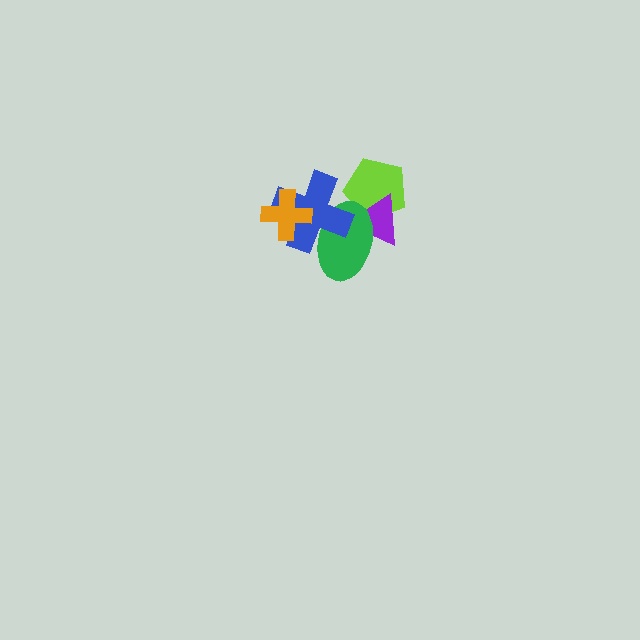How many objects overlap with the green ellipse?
3 objects overlap with the green ellipse.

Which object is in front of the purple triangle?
The green ellipse is in front of the purple triangle.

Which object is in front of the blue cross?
The orange cross is in front of the blue cross.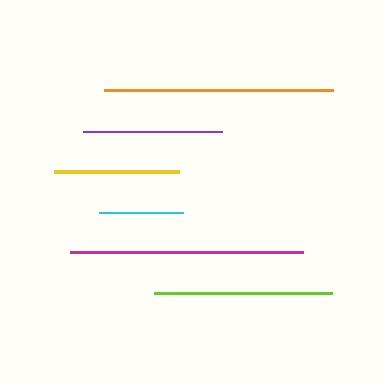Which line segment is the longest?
The magenta line is the longest at approximately 232 pixels.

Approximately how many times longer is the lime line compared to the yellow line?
The lime line is approximately 1.4 times the length of the yellow line.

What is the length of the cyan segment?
The cyan segment is approximately 84 pixels long.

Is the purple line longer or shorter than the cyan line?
The purple line is longer than the cyan line.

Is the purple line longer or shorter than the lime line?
The lime line is longer than the purple line.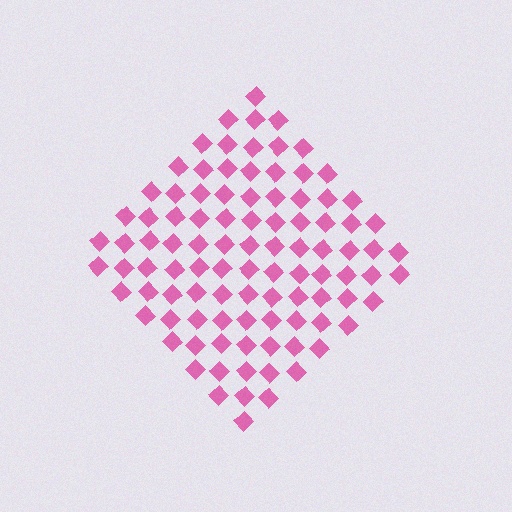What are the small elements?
The small elements are diamonds.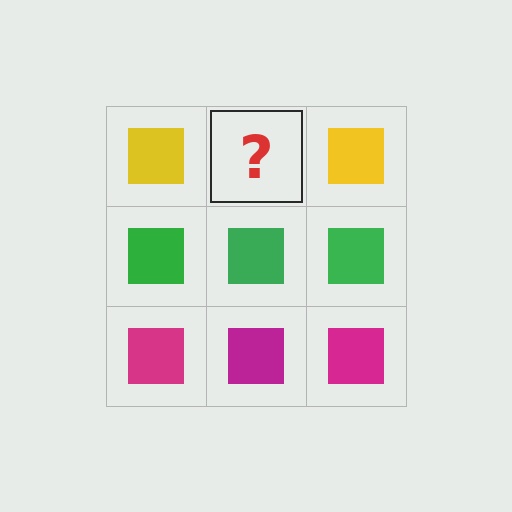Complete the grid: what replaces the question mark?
The question mark should be replaced with a yellow square.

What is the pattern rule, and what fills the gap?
The rule is that each row has a consistent color. The gap should be filled with a yellow square.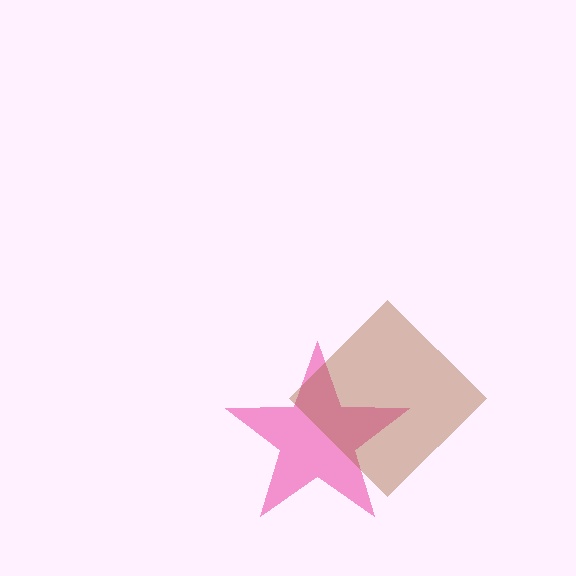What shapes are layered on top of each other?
The layered shapes are: a pink star, a brown diamond.